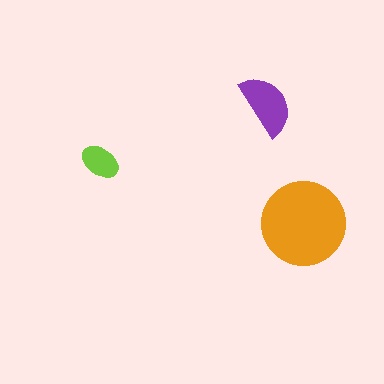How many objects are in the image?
There are 3 objects in the image.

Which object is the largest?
The orange circle.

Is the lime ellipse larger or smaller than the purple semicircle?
Smaller.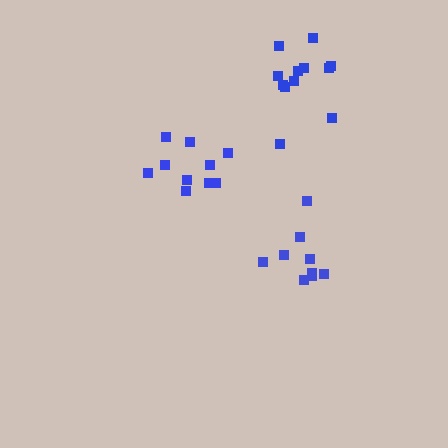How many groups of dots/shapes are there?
There are 3 groups.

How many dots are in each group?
Group 1: 9 dots, Group 2: 10 dots, Group 3: 12 dots (31 total).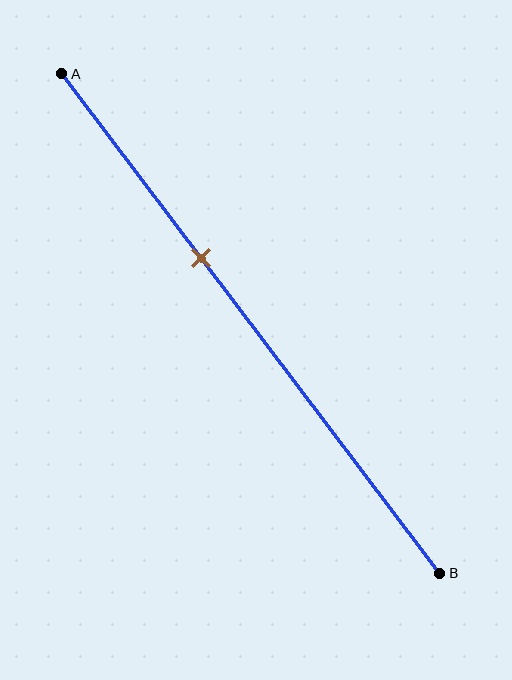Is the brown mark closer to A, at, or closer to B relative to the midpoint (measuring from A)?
The brown mark is closer to point A than the midpoint of segment AB.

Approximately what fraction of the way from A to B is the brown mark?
The brown mark is approximately 35% of the way from A to B.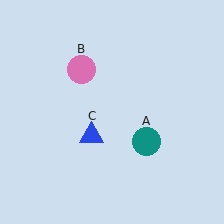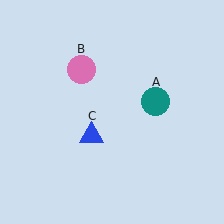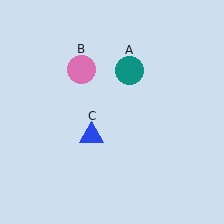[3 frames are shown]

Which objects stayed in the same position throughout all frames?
Pink circle (object B) and blue triangle (object C) remained stationary.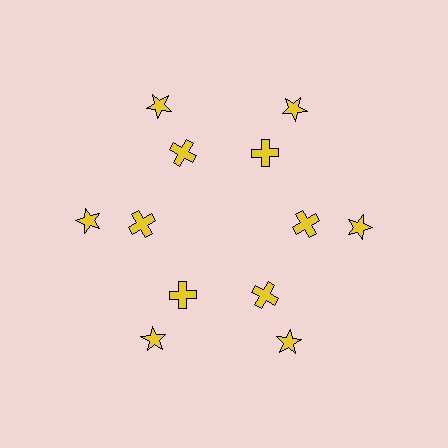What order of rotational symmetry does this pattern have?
This pattern has 6-fold rotational symmetry.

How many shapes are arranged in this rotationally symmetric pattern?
There are 12 shapes, arranged in 6 groups of 2.